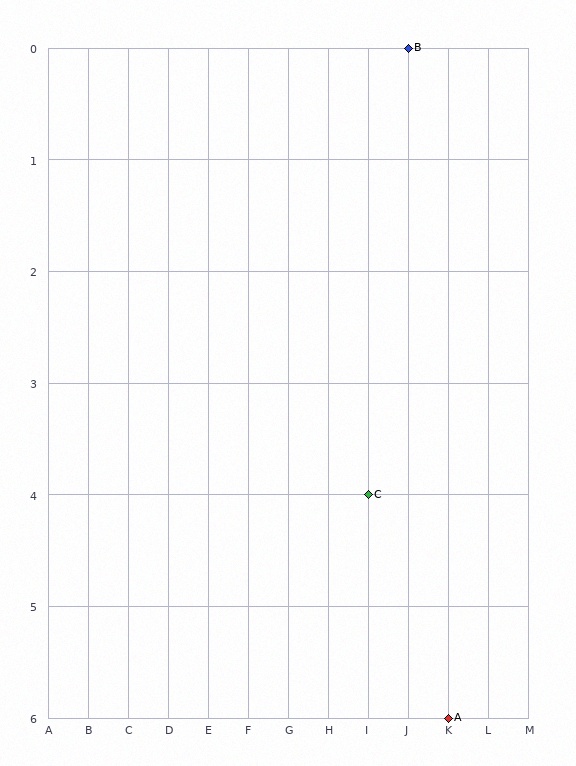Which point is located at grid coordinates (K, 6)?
Point A is at (K, 6).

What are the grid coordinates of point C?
Point C is at grid coordinates (I, 4).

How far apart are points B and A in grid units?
Points B and A are 1 column and 6 rows apart (about 6.1 grid units diagonally).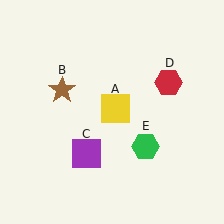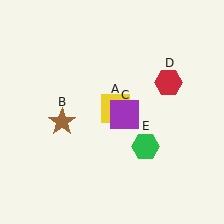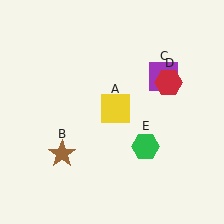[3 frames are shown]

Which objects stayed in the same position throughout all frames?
Yellow square (object A) and red hexagon (object D) and green hexagon (object E) remained stationary.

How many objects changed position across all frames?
2 objects changed position: brown star (object B), purple square (object C).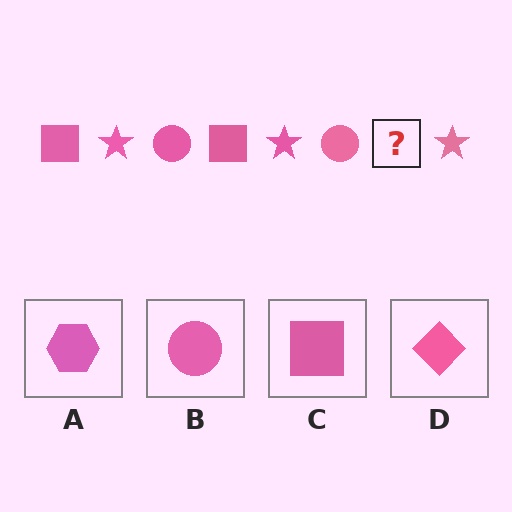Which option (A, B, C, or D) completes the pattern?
C.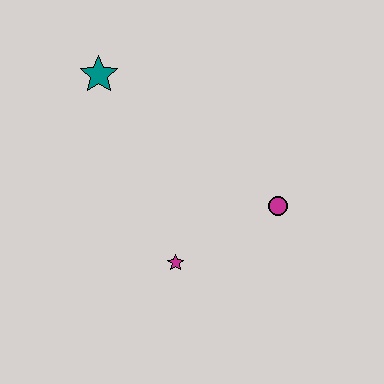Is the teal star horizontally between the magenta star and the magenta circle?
No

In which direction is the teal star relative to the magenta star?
The teal star is above the magenta star.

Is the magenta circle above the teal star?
No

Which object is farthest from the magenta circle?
The teal star is farthest from the magenta circle.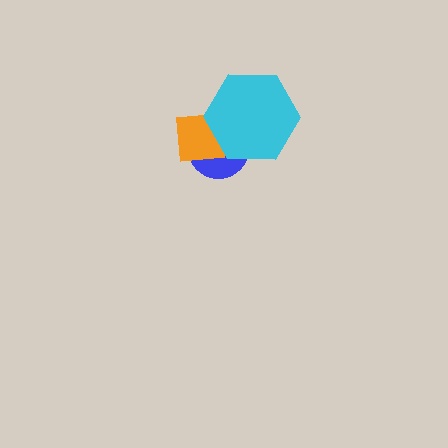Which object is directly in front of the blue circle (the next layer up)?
The orange square is directly in front of the blue circle.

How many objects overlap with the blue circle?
2 objects overlap with the blue circle.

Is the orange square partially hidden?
Yes, it is partially covered by another shape.